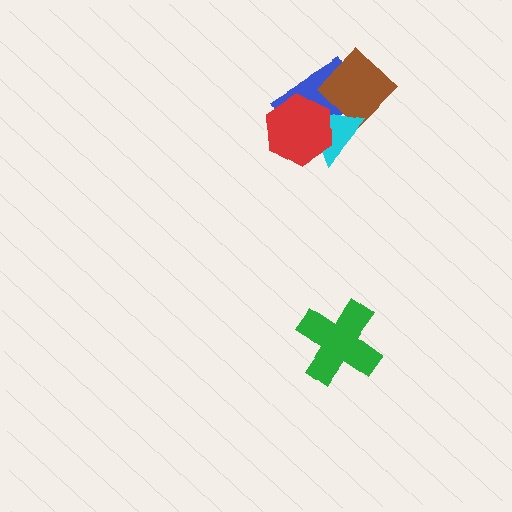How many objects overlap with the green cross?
0 objects overlap with the green cross.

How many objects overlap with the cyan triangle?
3 objects overlap with the cyan triangle.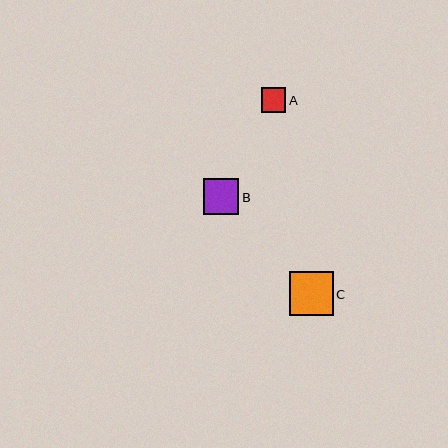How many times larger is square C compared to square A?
Square C is approximately 1.8 times the size of square A.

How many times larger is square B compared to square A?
Square B is approximately 1.4 times the size of square A.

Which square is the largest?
Square C is the largest with a size of approximately 44 pixels.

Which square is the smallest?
Square A is the smallest with a size of approximately 24 pixels.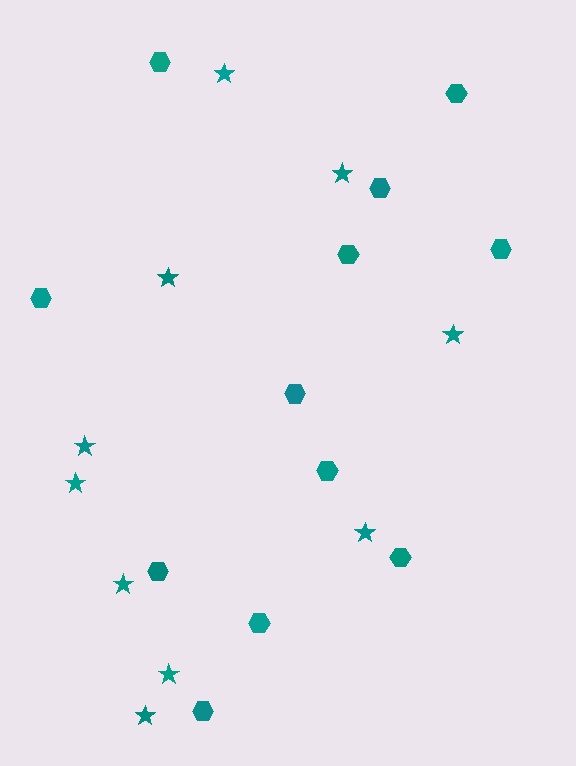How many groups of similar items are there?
There are 2 groups: one group of stars (10) and one group of hexagons (12).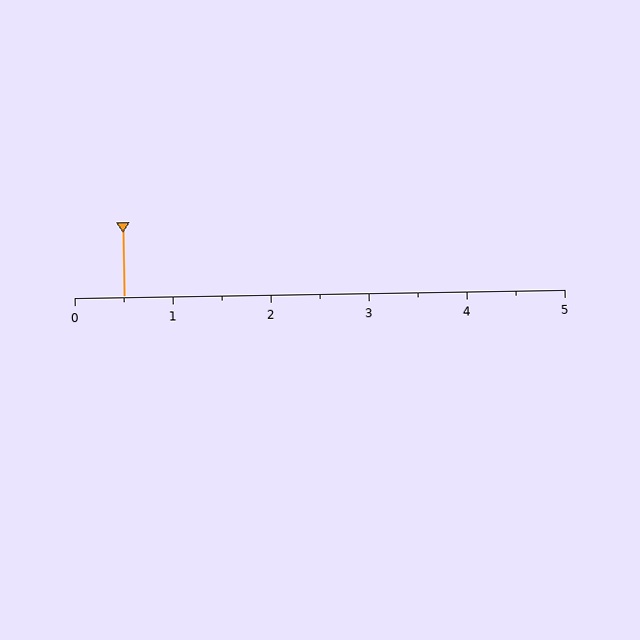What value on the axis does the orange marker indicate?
The marker indicates approximately 0.5.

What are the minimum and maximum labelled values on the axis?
The axis runs from 0 to 5.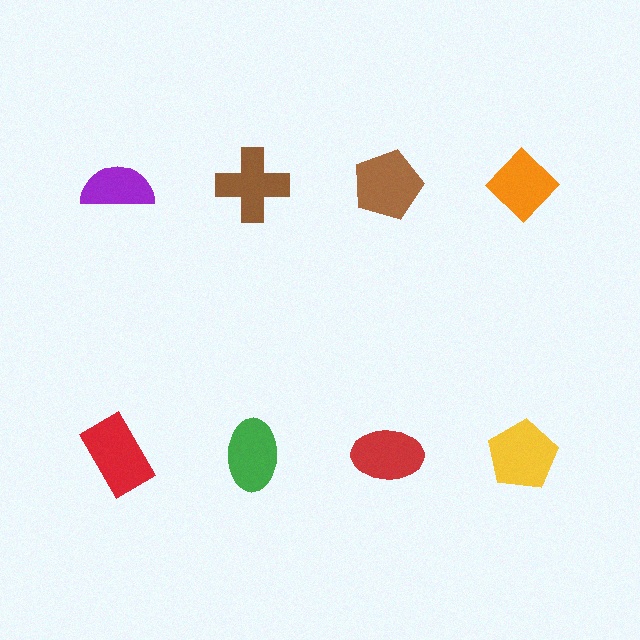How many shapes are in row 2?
4 shapes.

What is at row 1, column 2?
A brown cross.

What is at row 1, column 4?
An orange diamond.